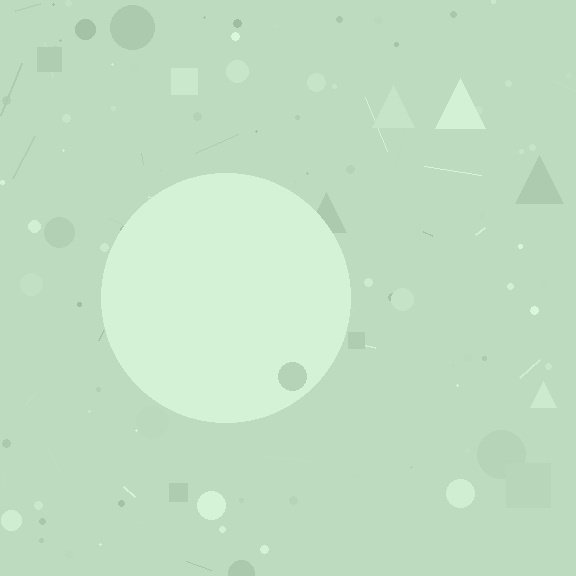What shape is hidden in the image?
A circle is hidden in the image.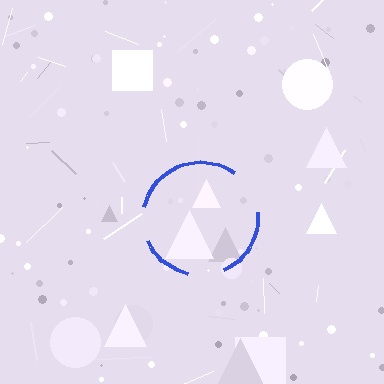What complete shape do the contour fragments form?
The contour fragments form a circle.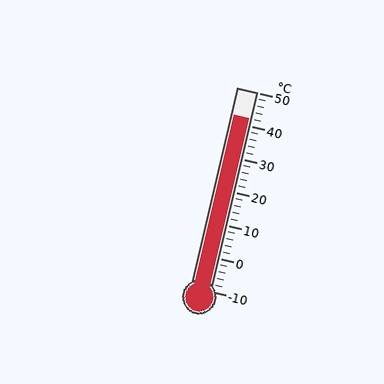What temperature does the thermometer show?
The thermometer shows approximately 42°C.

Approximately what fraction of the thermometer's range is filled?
The thermometer is filled to approximately 85% of its range.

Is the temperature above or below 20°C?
The temperature is above 20°C.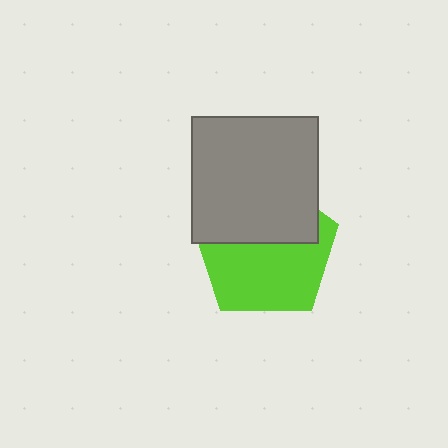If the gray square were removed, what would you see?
You would see the complete lime pentagon.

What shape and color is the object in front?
The object in front is a gray square.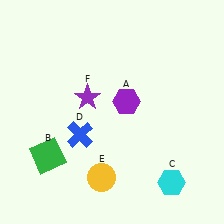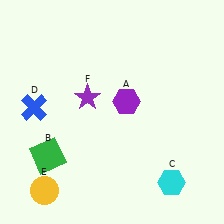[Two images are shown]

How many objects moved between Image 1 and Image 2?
2 objects moved between the two images.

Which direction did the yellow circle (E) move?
The yellow circle (E) moved left.